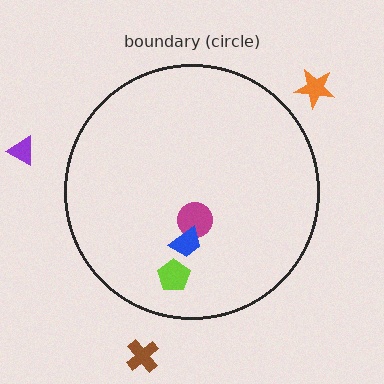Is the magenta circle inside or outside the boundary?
Inside.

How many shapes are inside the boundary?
3 inside, 3 outside.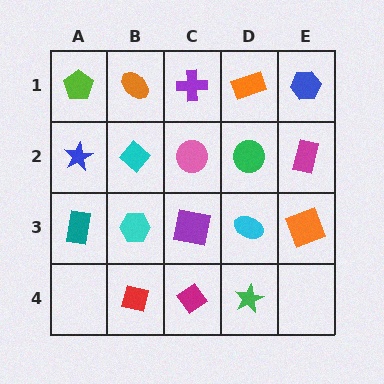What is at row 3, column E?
An orange square.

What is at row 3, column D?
A cyan ellipse.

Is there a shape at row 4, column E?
No, that cell is empty.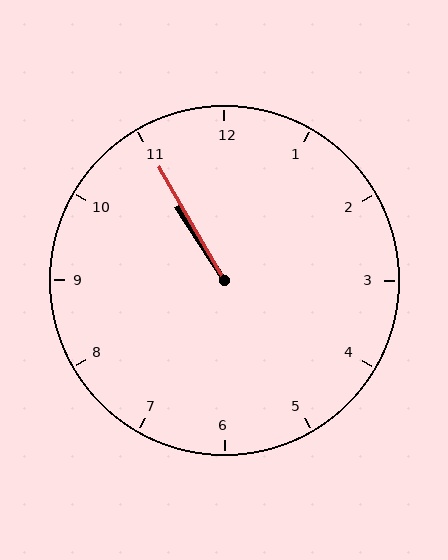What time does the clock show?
10:55.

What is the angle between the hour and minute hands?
Approximately 2 degrees.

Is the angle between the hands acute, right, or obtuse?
It is acute.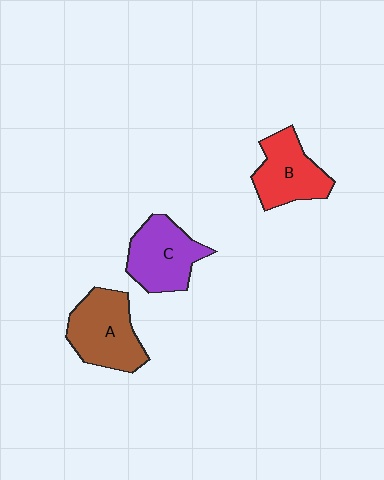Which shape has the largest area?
Shape A (brown).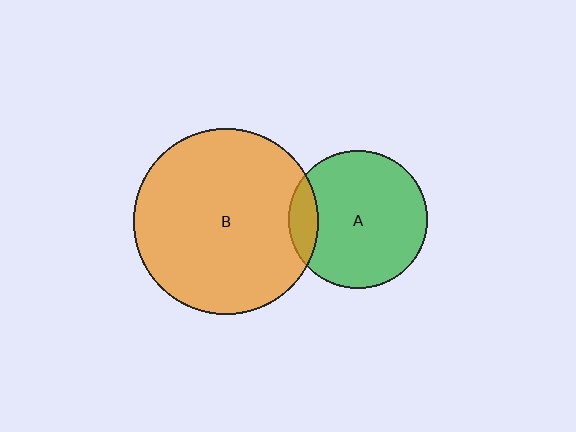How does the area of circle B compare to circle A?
Approximately 1.8 times.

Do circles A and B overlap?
Yes.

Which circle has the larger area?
Circle B (orange).